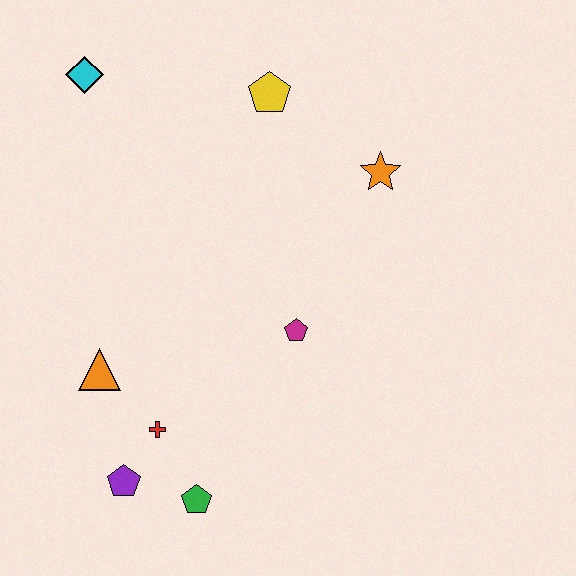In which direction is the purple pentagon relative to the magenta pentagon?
The purple pentagon is to the left of the magenta pentagon.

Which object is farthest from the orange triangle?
The orange star is farthest from the orange triangle.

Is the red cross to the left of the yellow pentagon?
Yes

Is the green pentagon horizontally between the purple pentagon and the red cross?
No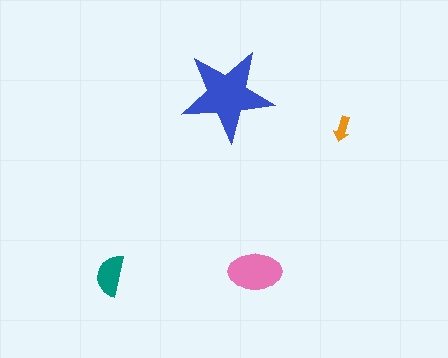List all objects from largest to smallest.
The blue star, the pink ellipse, the teal semicircle, the orange arrow.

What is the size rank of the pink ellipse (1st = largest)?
2nd.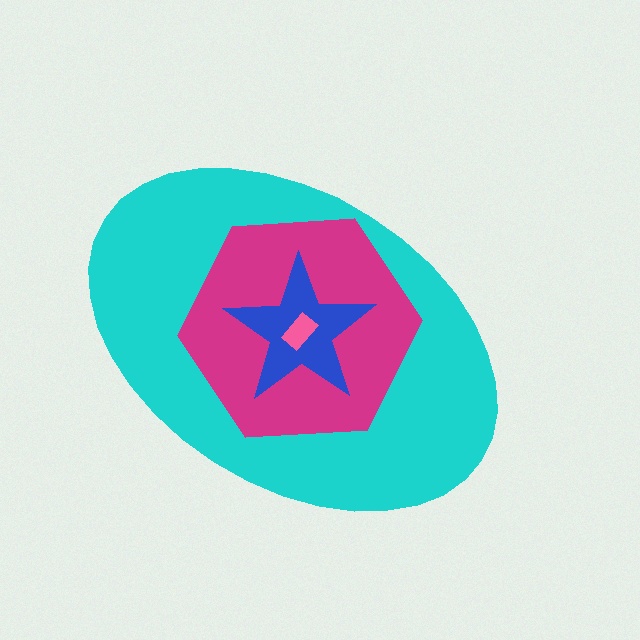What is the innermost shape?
The pink rectangle.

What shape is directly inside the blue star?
The pink rectangle.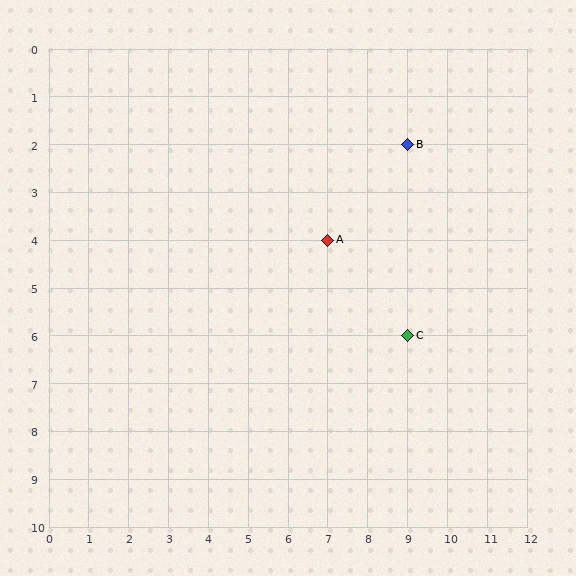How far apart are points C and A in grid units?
Points C and A are 2 columns and 2 rows apart (about 2.8 grid units diagonally).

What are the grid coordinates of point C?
Point C is at grid coordinates (9, 6).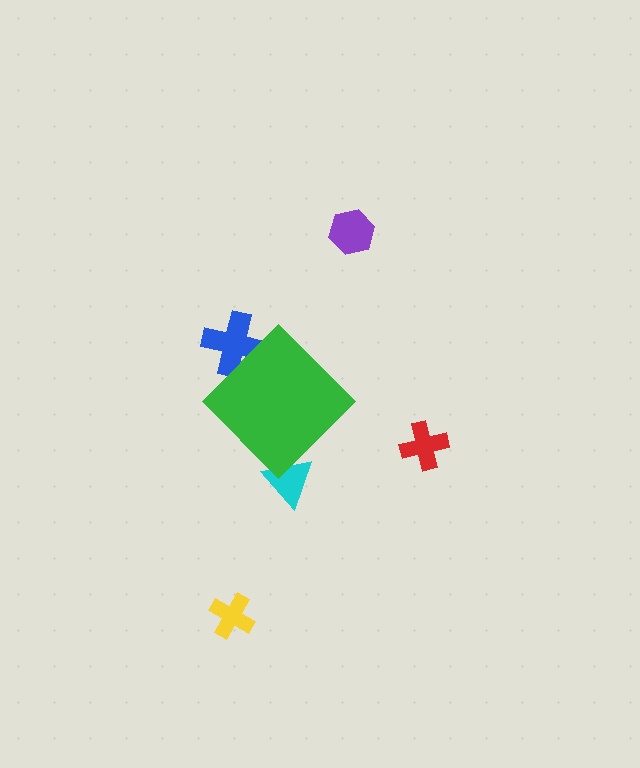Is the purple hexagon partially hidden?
No, the purple hexagon is fully visible.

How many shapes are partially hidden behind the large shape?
2 shapes are partially hidden.